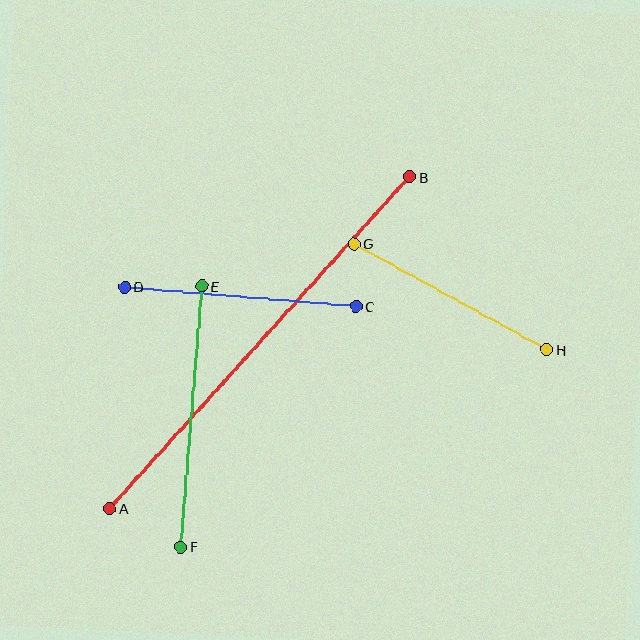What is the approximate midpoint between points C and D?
The midpoint is at approximately (240, 297) pixels.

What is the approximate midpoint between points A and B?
The midpoint is at approximately (260, 343) pixels.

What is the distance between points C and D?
The distance is approximately 232 pixels.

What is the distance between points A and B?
The distance is approximately 448 pixels.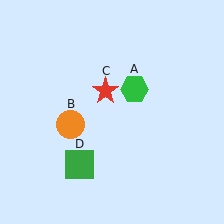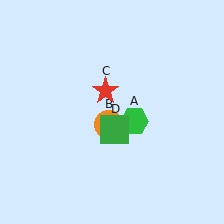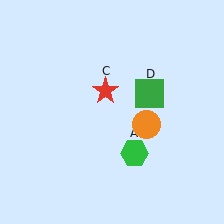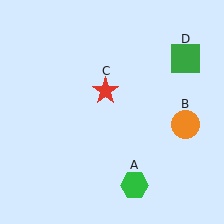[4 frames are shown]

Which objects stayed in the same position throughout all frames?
Red star (object C) remained stationary.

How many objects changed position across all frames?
3 objects changed position: green hexagon (object A), orange circle (object B), green square (object D).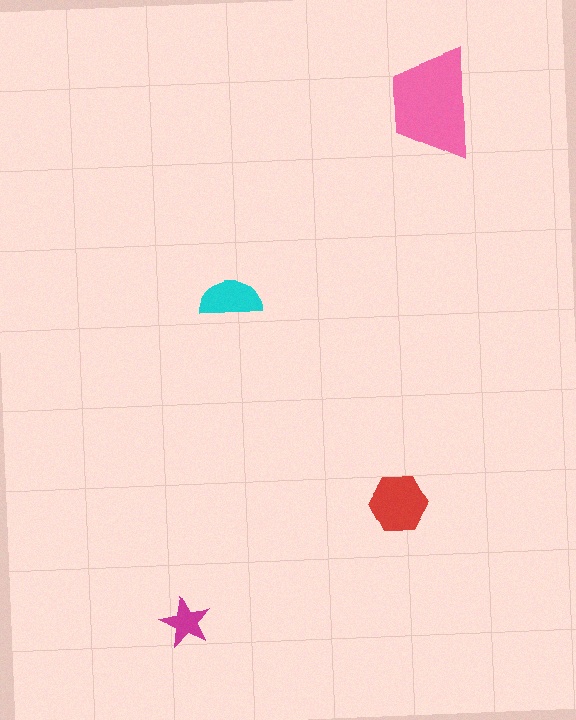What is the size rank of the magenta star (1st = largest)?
4th.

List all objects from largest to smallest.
The pink trapezoid, the red hexagon, the cyan semicircle, the magenta star.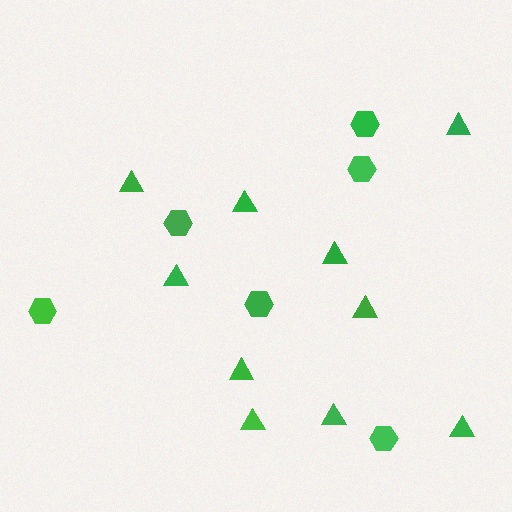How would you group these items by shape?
There are 2 groups: one group of hexagons (6) and one group of triangles (10).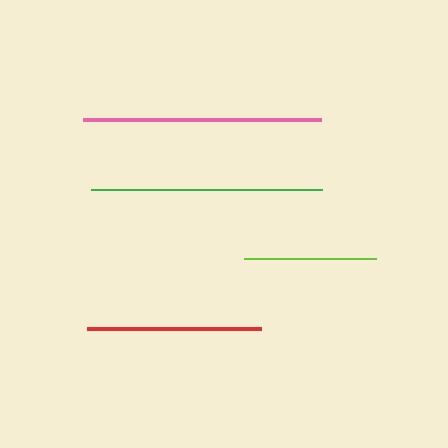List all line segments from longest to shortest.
From longest to shortest: pink, green, red, lime.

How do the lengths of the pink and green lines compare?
The pink and green lines are approximately the same length.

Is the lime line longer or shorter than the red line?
The red line is longer than the lime line.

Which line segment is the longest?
The pink line is the longest at approximately 238 pixels.